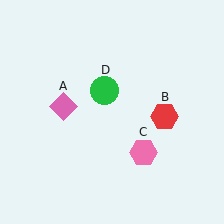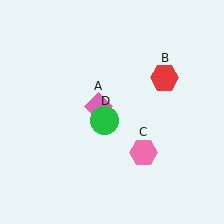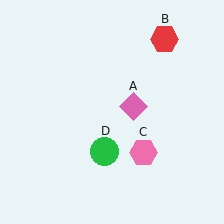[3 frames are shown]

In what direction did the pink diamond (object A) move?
The pink diamond (object A) moved right.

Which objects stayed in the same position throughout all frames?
Pink hexagon (object C) remained stationary.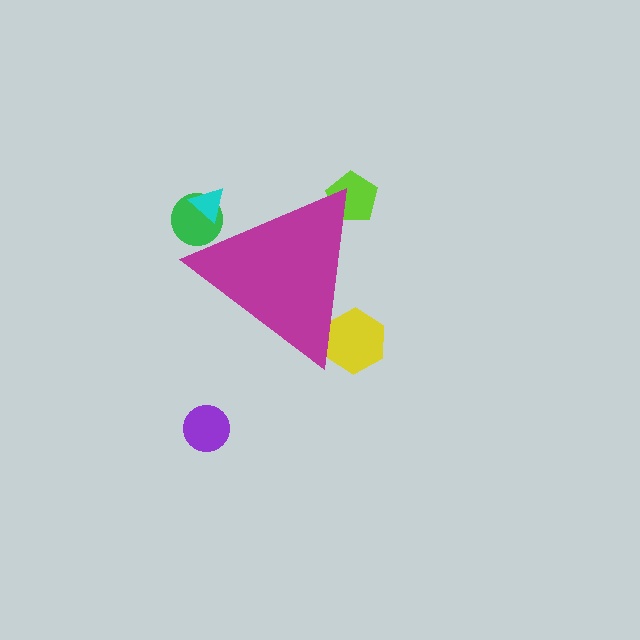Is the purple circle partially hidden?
No, the purple circle is fully visible.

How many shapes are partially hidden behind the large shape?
4 shapes are partially hidden.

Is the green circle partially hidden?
Yes, the green circle is partially hidden behind the magenta triangle.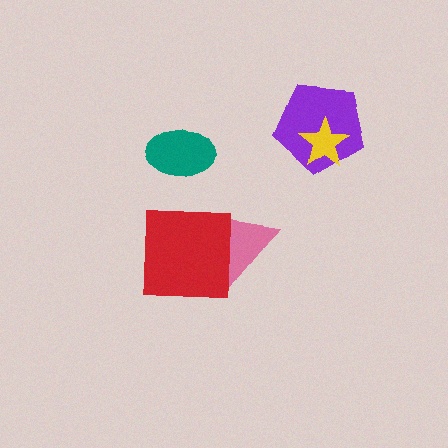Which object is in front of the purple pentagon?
The yellow star is in front of the purple pentagon.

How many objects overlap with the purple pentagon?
1 object overlaps with the purple pentagon.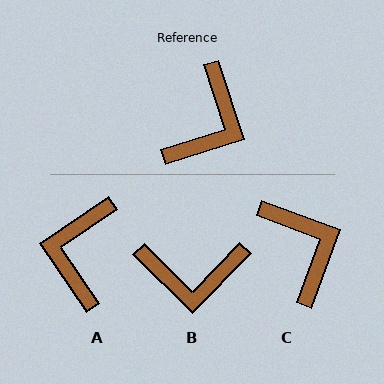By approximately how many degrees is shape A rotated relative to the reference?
Approximately 163 degrees clockwise.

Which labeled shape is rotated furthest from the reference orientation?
A, about 163 degrees away.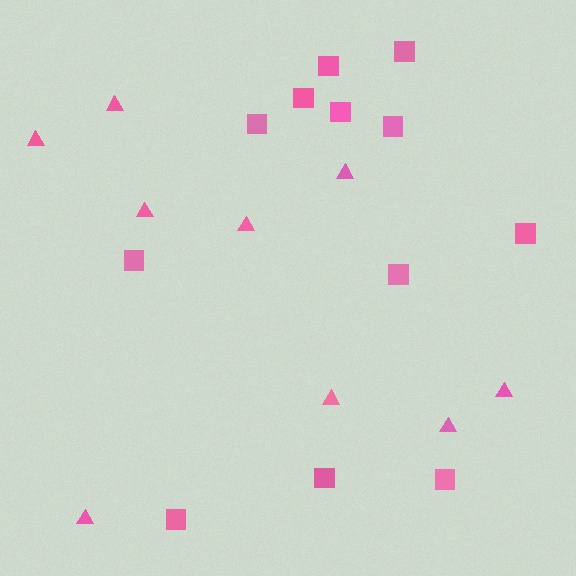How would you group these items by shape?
There are 2 groups: one group of triangles (9) and one group of squares (12).